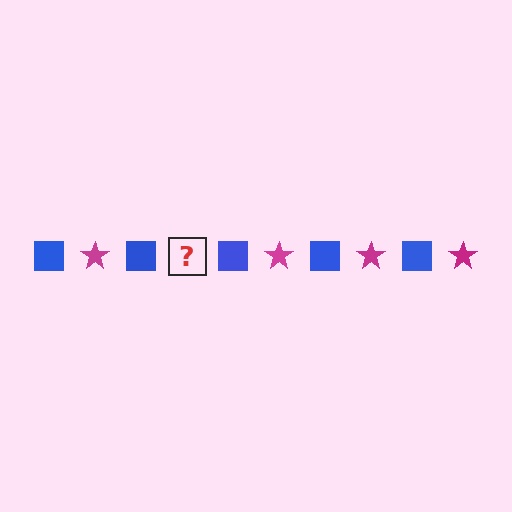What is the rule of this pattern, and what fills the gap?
The rule is that the pattern alternates between blue square and magenta star. The gap should be filled with a magenta star.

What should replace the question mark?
The question mark should be replaced with a magenta star.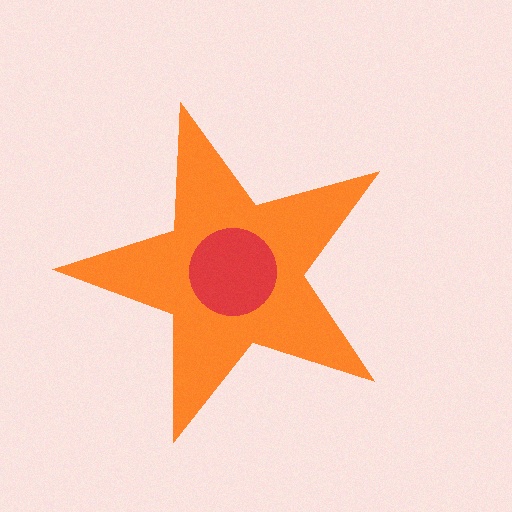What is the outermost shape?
The orange star.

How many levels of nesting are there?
2.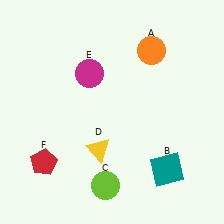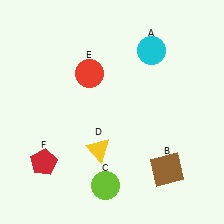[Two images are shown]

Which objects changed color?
A changed from orange to cyan. B changed from teal to brown. E changed from magenta to red.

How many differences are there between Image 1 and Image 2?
There are 3 differences between the two images.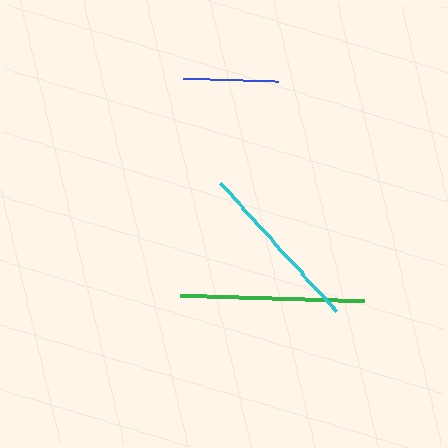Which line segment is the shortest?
The blue line is the shortest at approximately 95 pixels.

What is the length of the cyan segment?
The cyan segment is approximately 173 pixels long.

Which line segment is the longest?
The green line is the longest at approximately 184 pixels.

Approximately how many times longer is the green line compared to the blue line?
The green line is approximately 1.9 times the length of the blue line.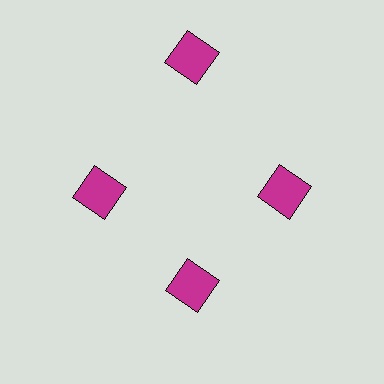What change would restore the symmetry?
The symmetry would be restored by moving it inward, back onto the ring so that all 4 squares sit at equal angles and equal distance from the center.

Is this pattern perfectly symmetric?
No. The 4 magenta squares are arranged in a ring, but one element near the 12 o'clock position is pushed outward from the center, breaking the 4-fold rotational symmetry.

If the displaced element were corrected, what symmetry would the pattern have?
It would have 4-fold rotational symmetry — the pattern would map onto itself every 90 degrees.